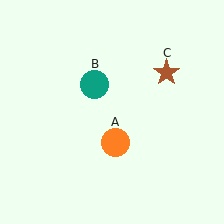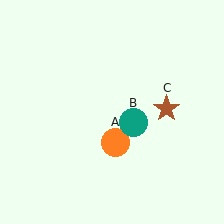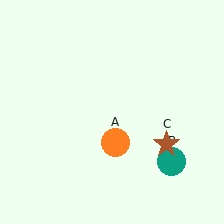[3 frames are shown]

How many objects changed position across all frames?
2 objects changed position: teal circle (object B), brown star (object C).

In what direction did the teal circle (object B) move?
The teal circle (object B) moved down and to the right.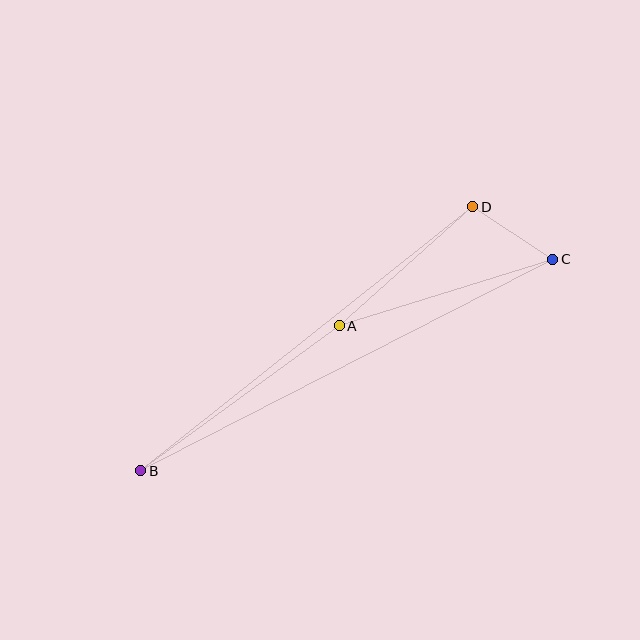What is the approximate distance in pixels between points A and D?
The distance between A and D is approximately 179 pixels.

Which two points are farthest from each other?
Points B and C are farthest from each other.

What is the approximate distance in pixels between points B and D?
The distance between B and D is approximately 424 pixels.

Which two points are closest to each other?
Points C and D are closest to each other.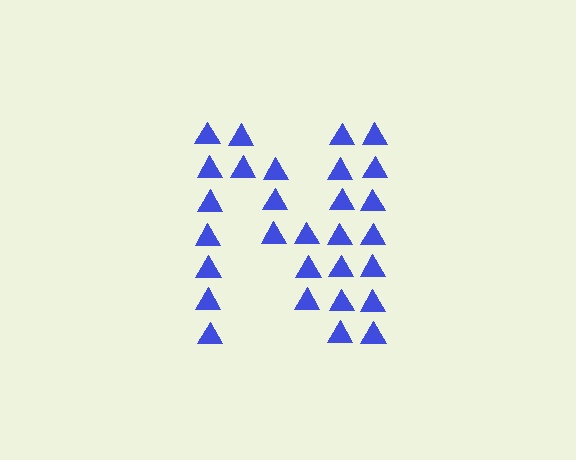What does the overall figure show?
The overall figure shows the letter N.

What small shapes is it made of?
It is made of small triangles.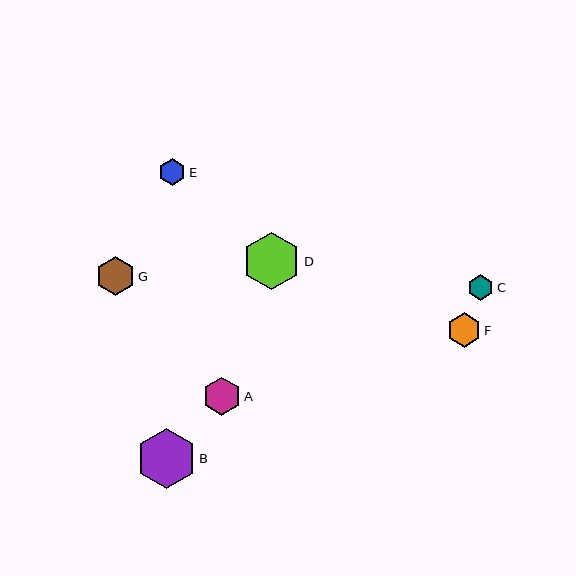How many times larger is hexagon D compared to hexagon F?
Hexagon D is approximately 1.7 times the size of hexagon F.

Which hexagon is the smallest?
Hexagon C is the smallest with a size of approximately 26 pixels.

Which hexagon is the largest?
Hexagon B is the largest with a size of approximately 60 pixels.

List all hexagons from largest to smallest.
From largest to smallest: B, D, G, A, F, E, C.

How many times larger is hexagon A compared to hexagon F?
Hexagon A is approximately 1.1 times the size of hexagon F.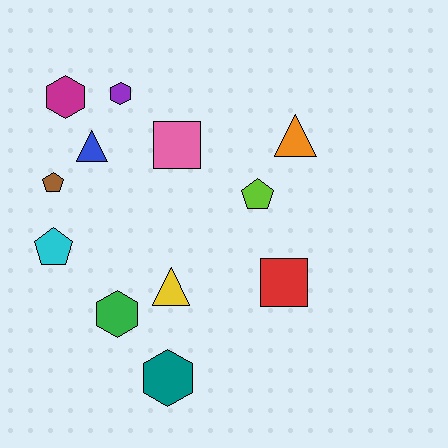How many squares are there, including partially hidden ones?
There are 2 squares.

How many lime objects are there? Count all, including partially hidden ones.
There is 1 lime object.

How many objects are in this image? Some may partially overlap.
There are 12 objects.